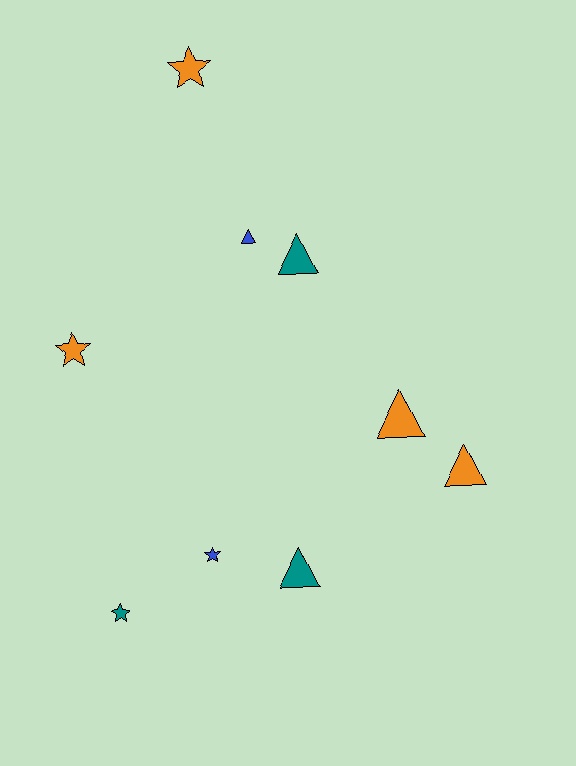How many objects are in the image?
There are 9 objects.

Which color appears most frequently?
Orange, with 4 objects.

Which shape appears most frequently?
Triangle, with 5 objects.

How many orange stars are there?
There are 2 orange stars.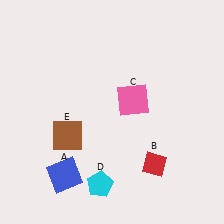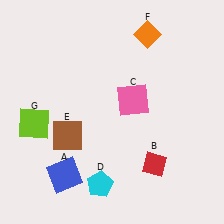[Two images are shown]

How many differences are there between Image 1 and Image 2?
There are 2 differences between the two images.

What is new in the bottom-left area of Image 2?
A lime square (G) was added in the bottom-left area of Image 2.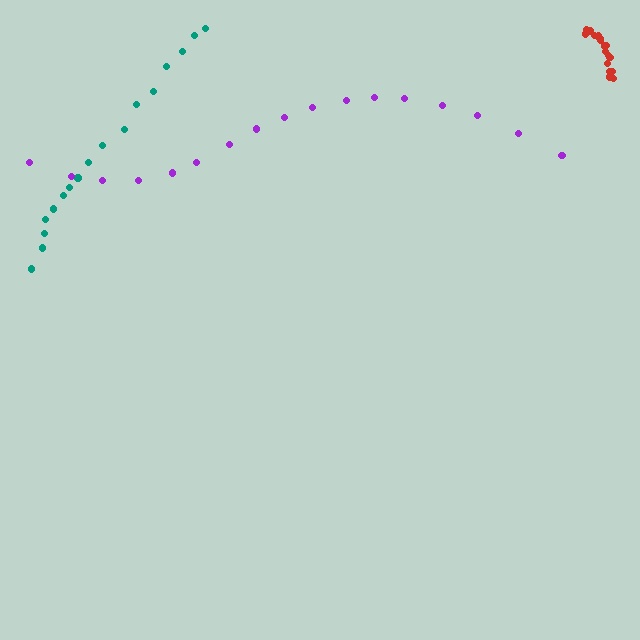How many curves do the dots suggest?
There are 3 distinct paths.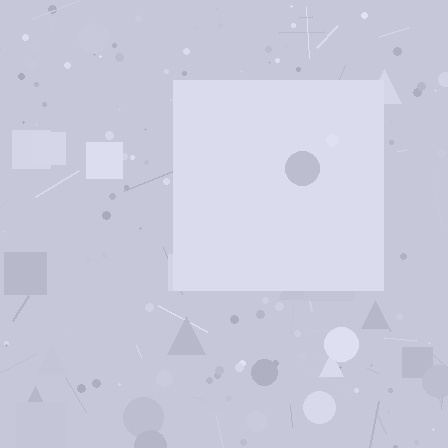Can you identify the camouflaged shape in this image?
The camouflaged shape is a square.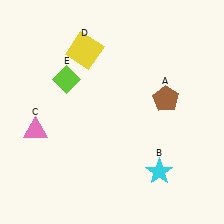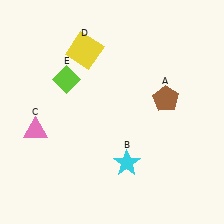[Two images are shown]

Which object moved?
The cyan star (B) moved left.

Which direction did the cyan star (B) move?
The cyan star (B) moved left.